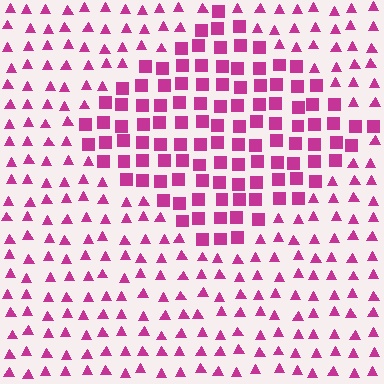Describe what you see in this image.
The image is filled with small magenta elements arranged in a uniform grid. A diamond-shaped region contains squares, while the surrounding area contains triangles. The boundary is defined purely by the change in element shape.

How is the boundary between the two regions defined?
The boundary is defined by a change in element shape: squares inside vs. triangles outside. All elements share the same color and spacing.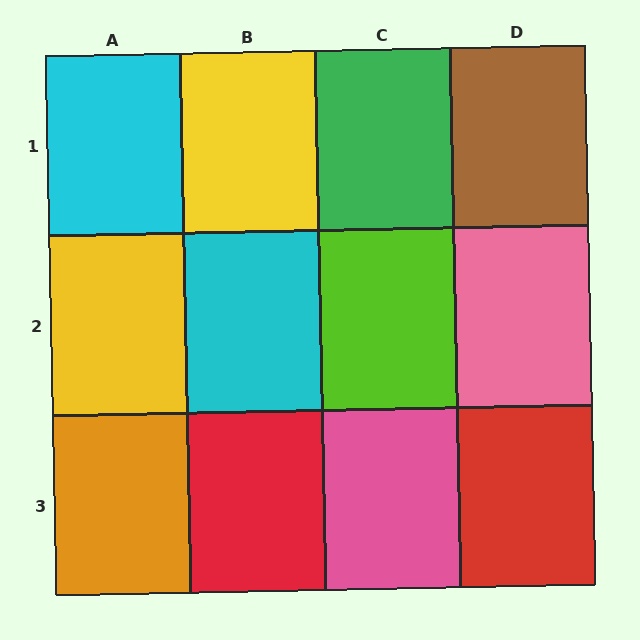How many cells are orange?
1 cell is orange.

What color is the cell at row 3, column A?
Orange.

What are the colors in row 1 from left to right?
Cyan, yellow, green, brown.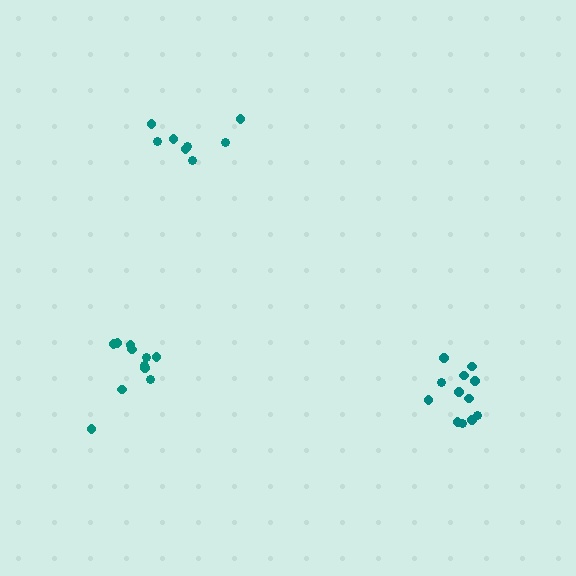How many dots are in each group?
Group 1: 8 dots, Group 2: 11 dots, Group 3: 12 dots (31 total).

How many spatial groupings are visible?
There are 3 spatial groupings.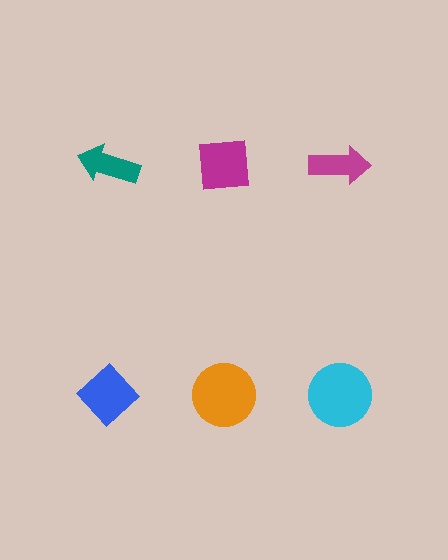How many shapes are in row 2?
3 shapes.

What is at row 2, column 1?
A blue diamond.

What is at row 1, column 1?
A teal arrow.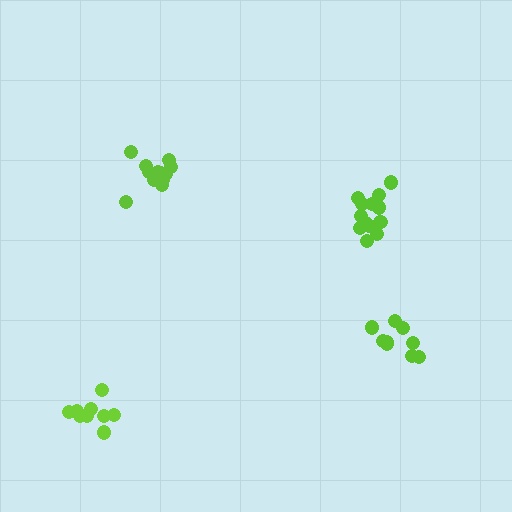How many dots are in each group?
Group 1: 13 dots, Group 2: 9 dots, Group 3: 13 dots, Group 4: 9 dots (44 total).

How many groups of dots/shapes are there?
There are 4 groups.